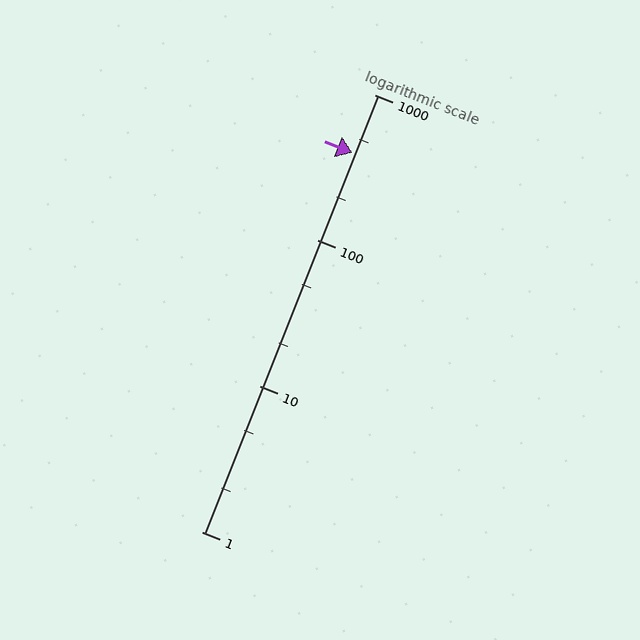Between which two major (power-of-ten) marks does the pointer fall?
The pointer is between 100 and 1000.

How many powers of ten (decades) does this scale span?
The scale spans 3 decades, from 1 to 1000.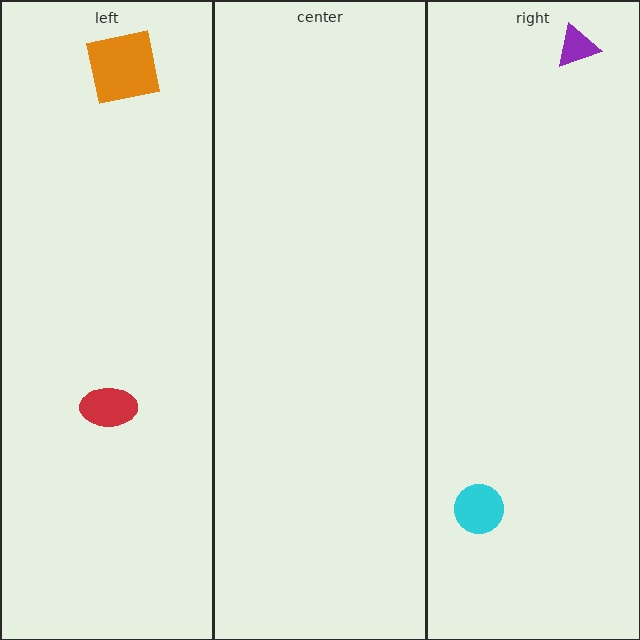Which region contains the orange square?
The left region.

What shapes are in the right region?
The purple triangle, the cyan circle.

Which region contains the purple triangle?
The right region.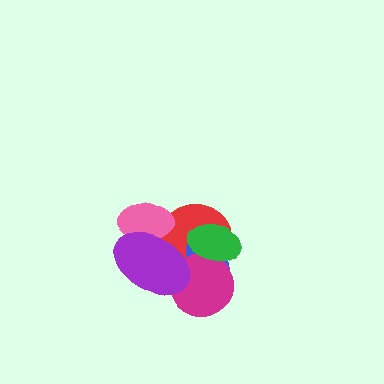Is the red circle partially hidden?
Yes, it is partially covered by another shape.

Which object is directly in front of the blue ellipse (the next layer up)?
The magenta circle is directly in front of the blue ellipse.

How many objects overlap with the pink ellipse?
2 objects overlap with the pink ellipse.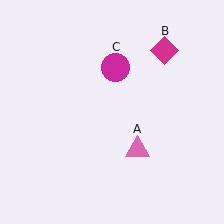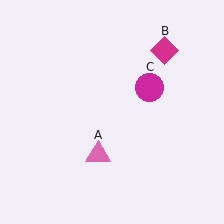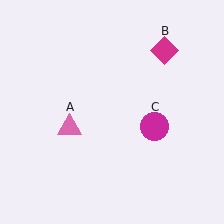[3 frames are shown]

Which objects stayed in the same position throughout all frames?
Magenta diamond (object B) remained stationary.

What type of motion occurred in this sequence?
The pink triangle (object A), magenta circle (object C) rotated clockwise around the center of the scene.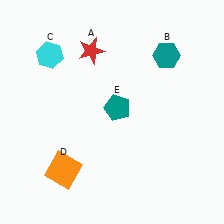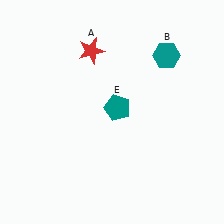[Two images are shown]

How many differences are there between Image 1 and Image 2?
There are 2 differences between the two images.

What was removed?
The orange square (D), the cyan hexagon (C) were removed in Image 2.